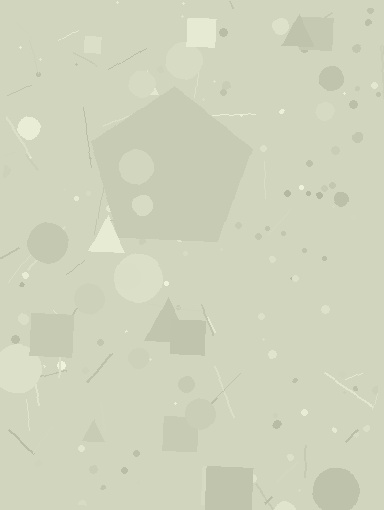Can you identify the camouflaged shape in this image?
The camouflaged shape is a pentagon.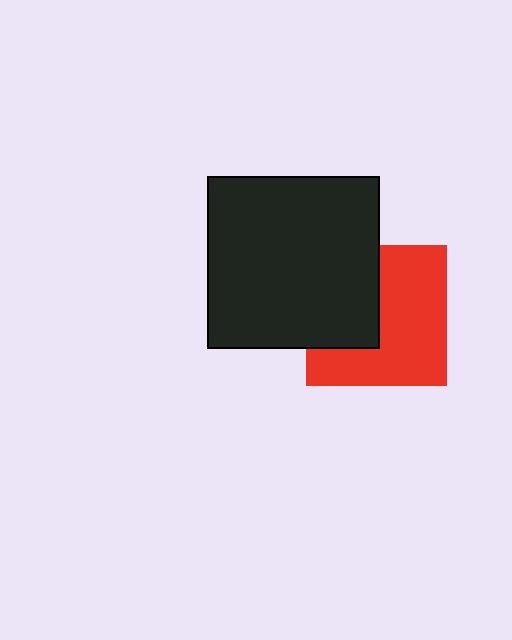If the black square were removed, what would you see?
You would see the complete red square.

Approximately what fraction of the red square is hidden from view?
Roughly 39% of the red square is hidden behind the black square.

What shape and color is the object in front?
The object in front is a black square.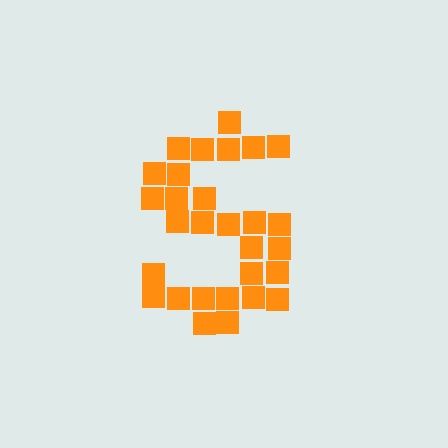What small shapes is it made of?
It is made of small squares.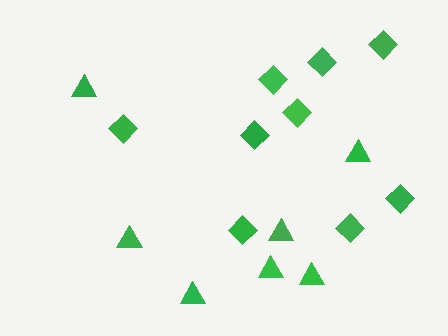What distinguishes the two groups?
There are 2 groups: one group of diamonds (9) and one group of triangles (7).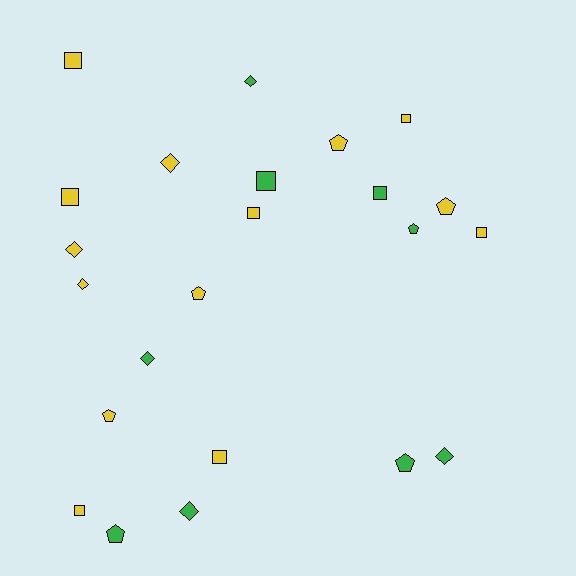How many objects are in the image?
There are 23 objects.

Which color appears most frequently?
Yellow, with 14 objects.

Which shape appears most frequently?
Square, with 9 objects.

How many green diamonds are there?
There are 4 green diamonds.